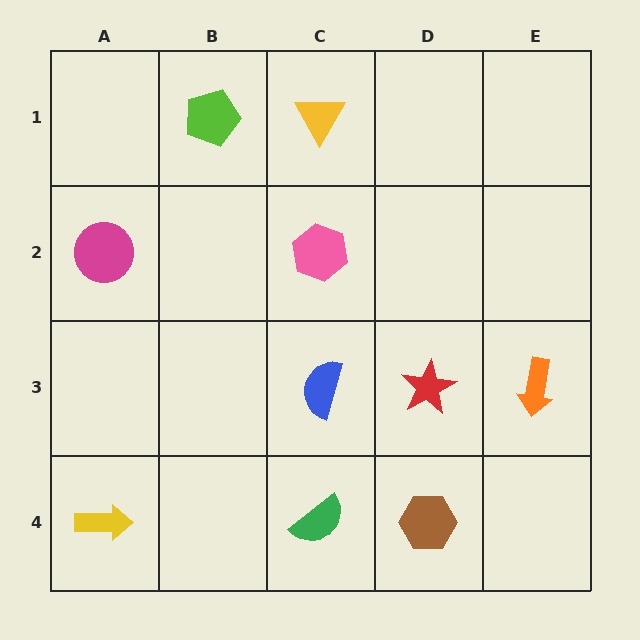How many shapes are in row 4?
3 shapes.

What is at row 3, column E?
An orange arrow.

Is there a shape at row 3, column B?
No, that cell is empty.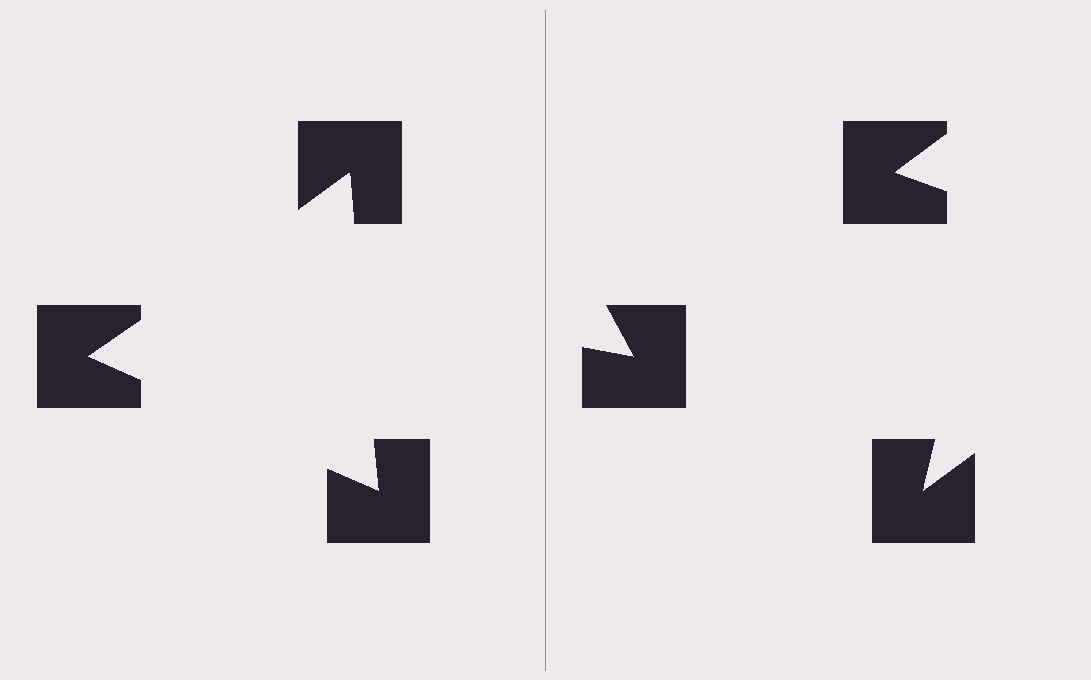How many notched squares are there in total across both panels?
6 — 3 on each side.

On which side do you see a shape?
An illusory triangle appears on the left side. On the right side the wedge cuts are rotated, so no coherent shape forms.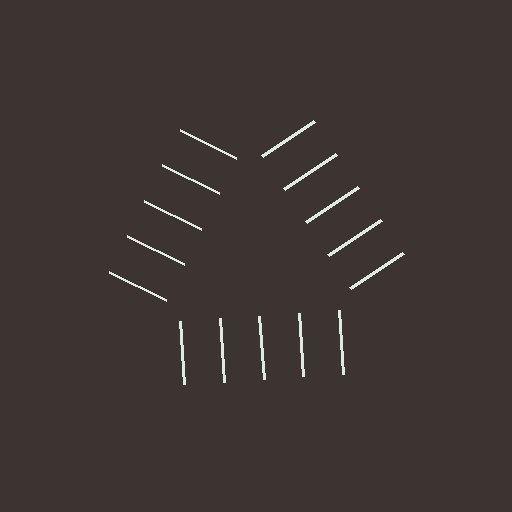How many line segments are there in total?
15 — 5 along each of the 3 edges.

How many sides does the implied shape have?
3 sides — the line-ends trace a triangle.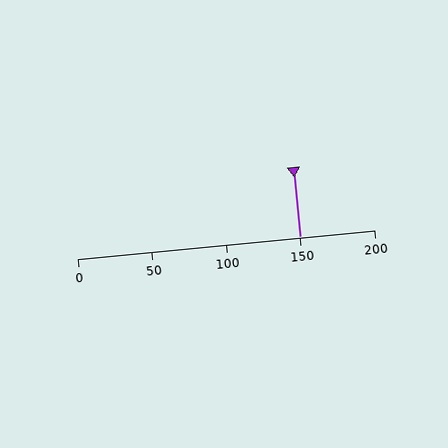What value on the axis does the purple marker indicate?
The marker indicates approximately 150.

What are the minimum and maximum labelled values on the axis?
The axis runs from 0 to 200.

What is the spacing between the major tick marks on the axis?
The major ticks are spaced 50 apart.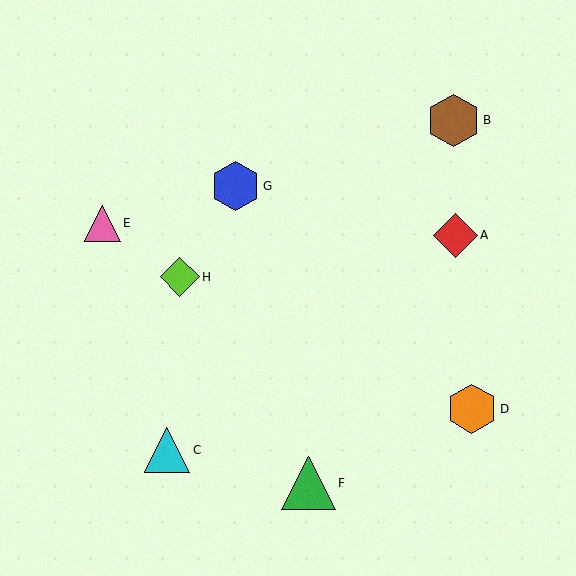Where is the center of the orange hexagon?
The center of the orange hexagon is at (472, 409).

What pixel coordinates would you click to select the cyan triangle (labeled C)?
Click at (167, 450) to select the cyan triangle C.